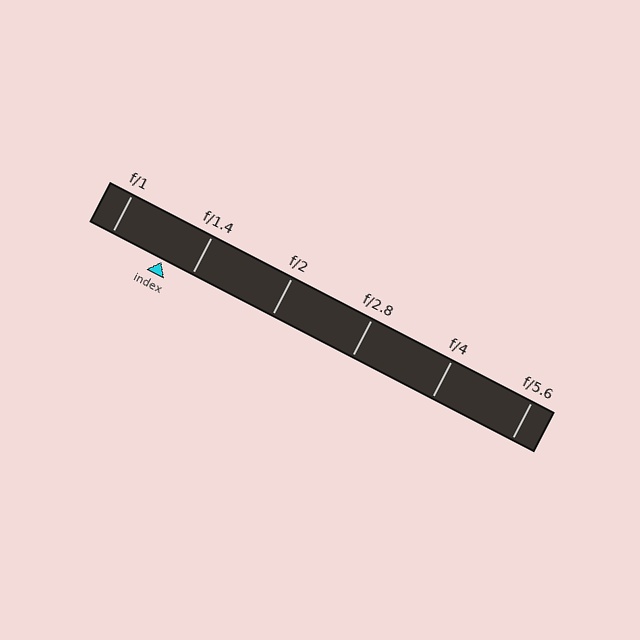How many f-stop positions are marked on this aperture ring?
There are 6 f-stop positions marked.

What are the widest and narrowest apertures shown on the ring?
The widest aperture shown is f/1 and the narrowest is f/5.6.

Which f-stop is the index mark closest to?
The index mark is closest to f/1.4.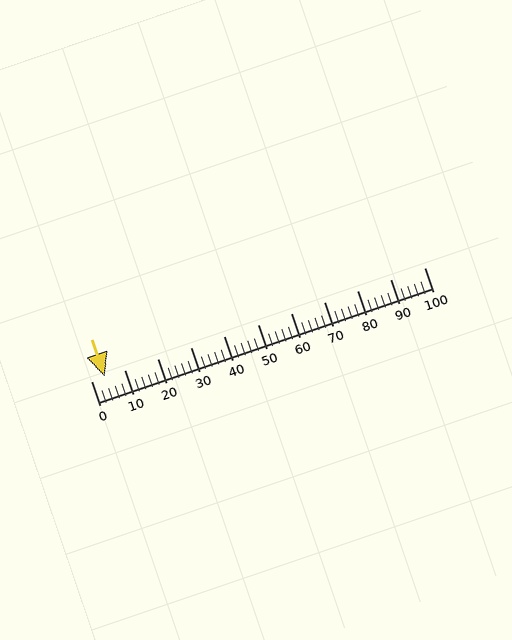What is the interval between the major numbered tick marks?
The major tick marks are spaced 10 units apart.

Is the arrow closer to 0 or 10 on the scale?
The arrow is closer to 0.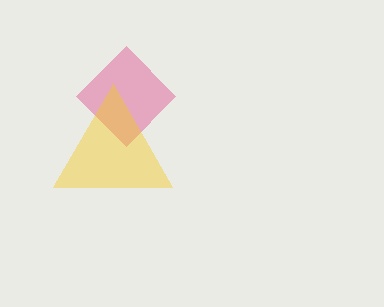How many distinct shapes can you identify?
There are 2 distinct shapes: a pink diamond, a yellow triangle.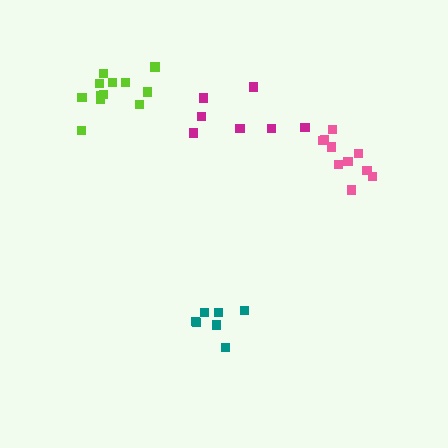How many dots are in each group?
Group 1: 7 dots, Group 2: 10 dots, Group 3: 7 dots, Group 4: 12 dots (36 total).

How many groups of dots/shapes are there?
There are 4 groups.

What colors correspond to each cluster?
The clusters are colored: teal, pink, magenta, lime.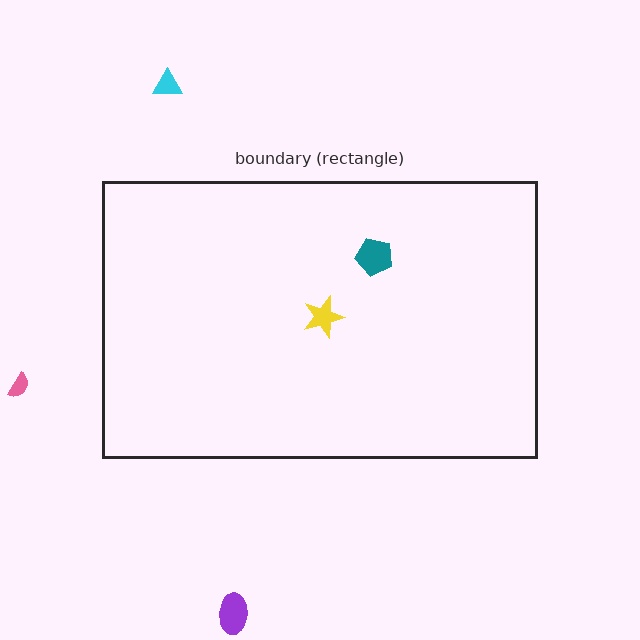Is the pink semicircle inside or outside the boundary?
Outside.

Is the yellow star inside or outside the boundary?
Inside.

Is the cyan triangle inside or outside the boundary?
Outside.